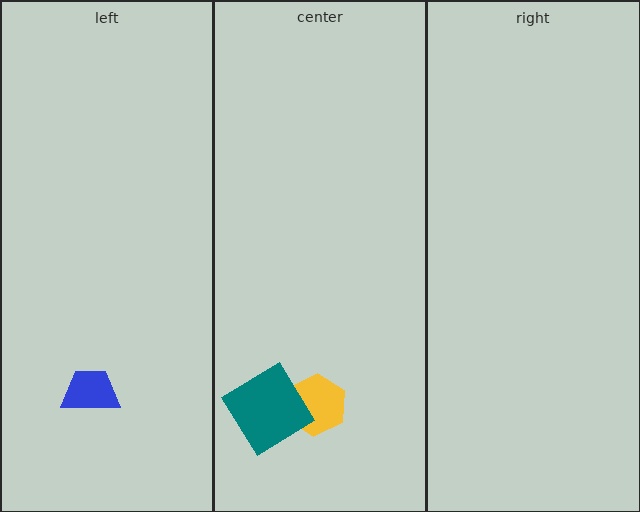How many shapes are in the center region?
2.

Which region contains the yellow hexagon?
The center region.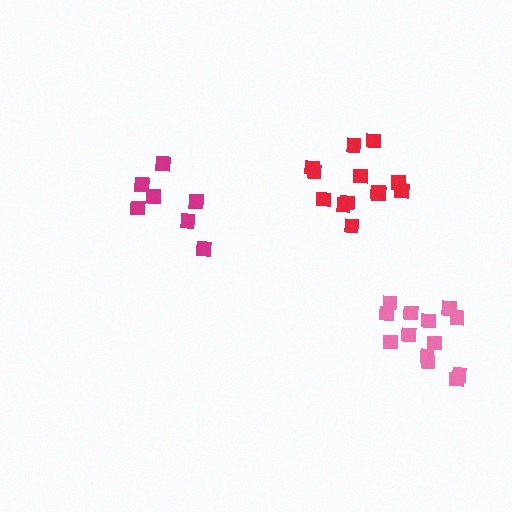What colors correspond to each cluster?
The clusters are colored: magenta, pink, red.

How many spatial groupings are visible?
There are 3 spatial groupings.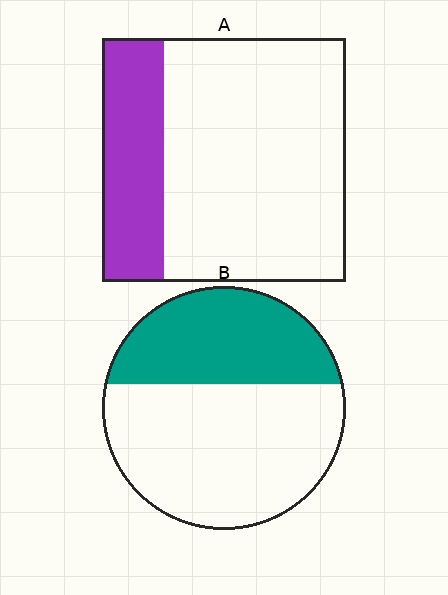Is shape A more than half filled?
No.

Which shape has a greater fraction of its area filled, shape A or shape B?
Shape B.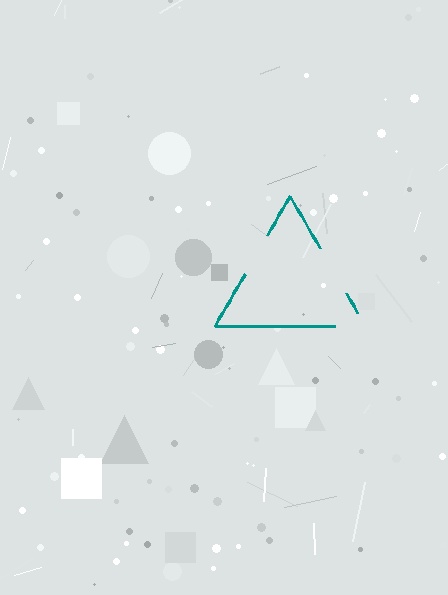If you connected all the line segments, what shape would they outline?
They would outline a triangle.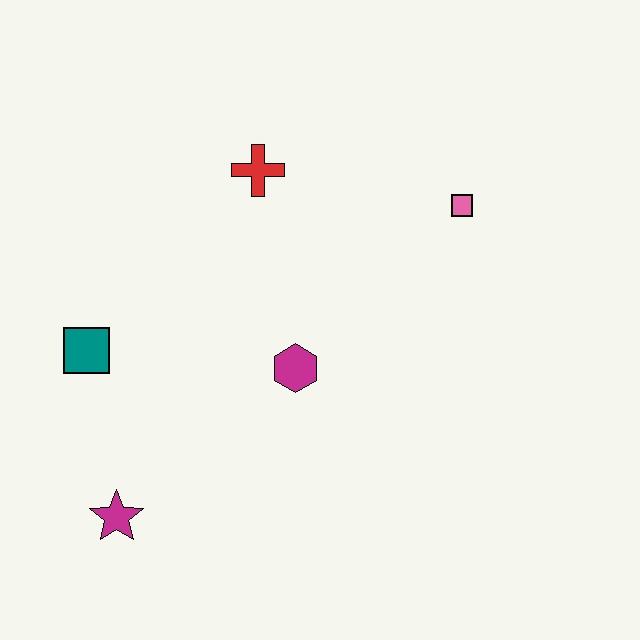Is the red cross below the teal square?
No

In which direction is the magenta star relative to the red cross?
The magenta star is below the red cross.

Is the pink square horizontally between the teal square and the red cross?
No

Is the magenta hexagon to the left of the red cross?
No